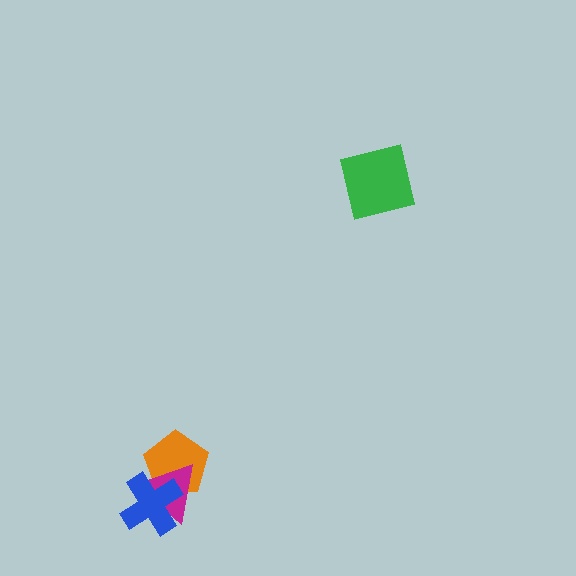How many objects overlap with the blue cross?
2 objects overlap with the blue cross.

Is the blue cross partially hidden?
No, no other shape covers it.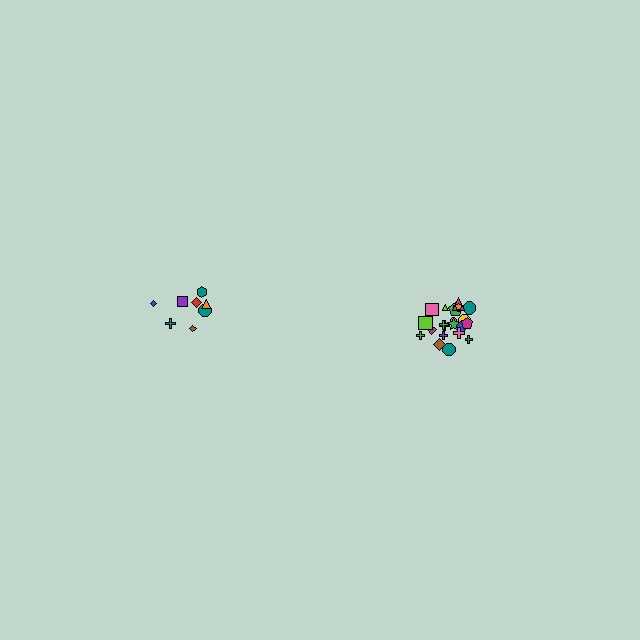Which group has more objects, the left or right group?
The right group.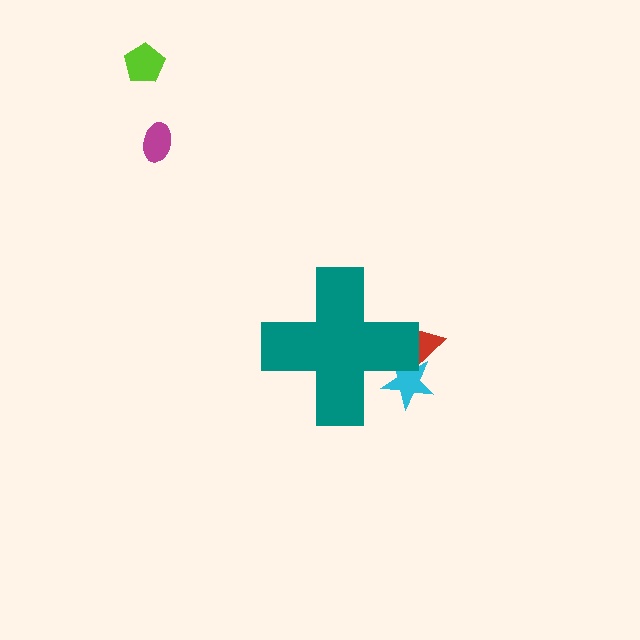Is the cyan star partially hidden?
Yes, the cyan star is partially hidden behind the teal cross.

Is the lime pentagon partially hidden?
No, the lime pentagon is fully visible.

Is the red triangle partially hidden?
Yes, the red triangle is partially hidden behind the teal cross.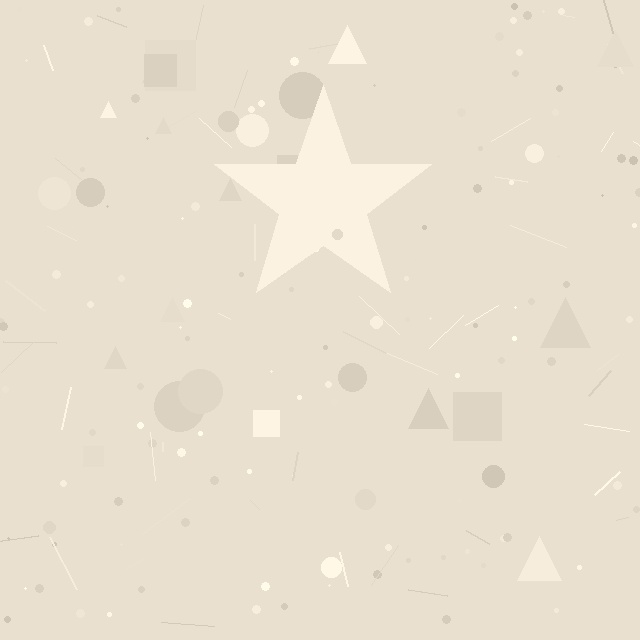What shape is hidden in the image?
A star is hidden in the image.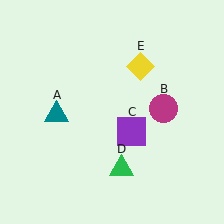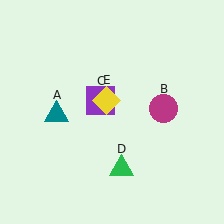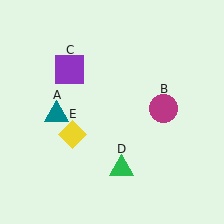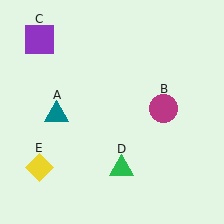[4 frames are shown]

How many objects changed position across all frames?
2 objects changed position: purple square (object C), yellow diamond (object E).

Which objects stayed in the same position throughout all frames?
Teal triangle (object A) and magenta circle (object B) and green triangle (object D) remained stationary.